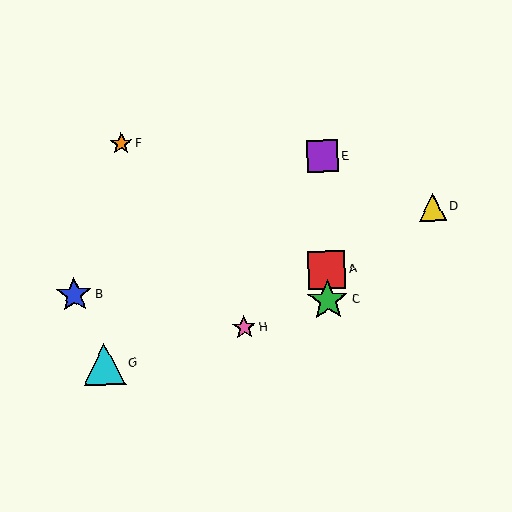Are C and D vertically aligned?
No, C is at x≈328 and D is at x≈432.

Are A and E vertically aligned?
Yes, both are at x≈327.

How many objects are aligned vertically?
3 objects (A, C, E) are aligned vertically.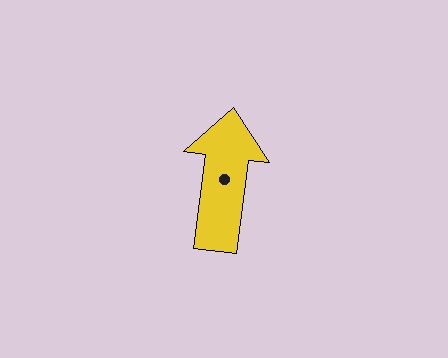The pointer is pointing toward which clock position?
Roughly 12 o'clock.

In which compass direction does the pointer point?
North.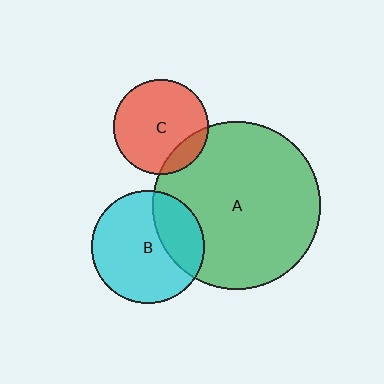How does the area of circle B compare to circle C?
Approximately 1.4 times.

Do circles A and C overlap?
Yes.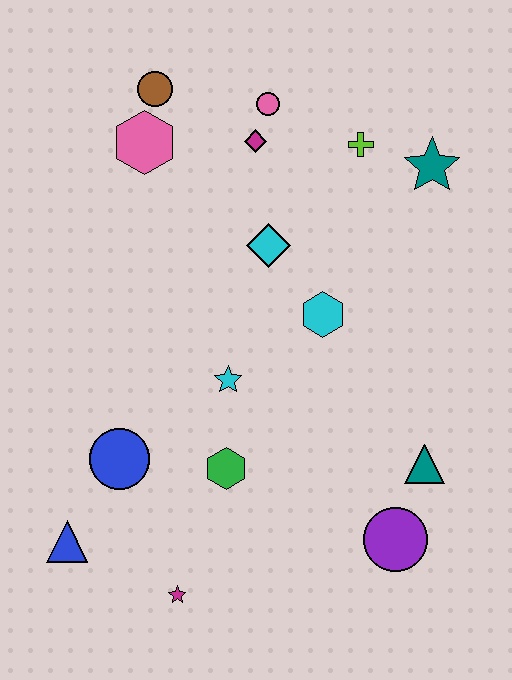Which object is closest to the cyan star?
The green hexagon is closest to the cyan star.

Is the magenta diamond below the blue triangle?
No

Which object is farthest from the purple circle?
The brown circle is farthest from the purple circle.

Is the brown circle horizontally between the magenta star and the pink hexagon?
Yes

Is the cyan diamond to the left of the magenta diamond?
No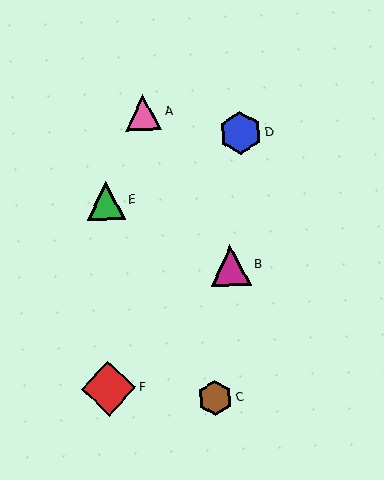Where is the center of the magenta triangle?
The center of the magenta triangle is at (231, 265).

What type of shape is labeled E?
Shape E is a green triangle.